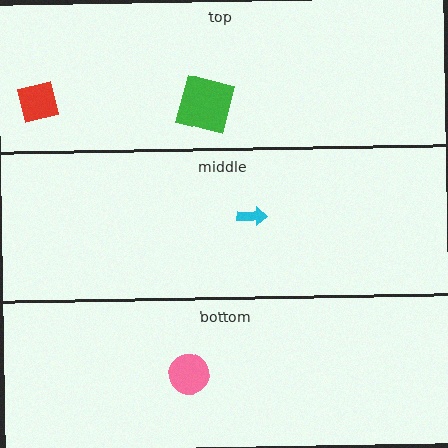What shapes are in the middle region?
The cyan arrow.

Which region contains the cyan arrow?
The middle region.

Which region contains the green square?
The top region.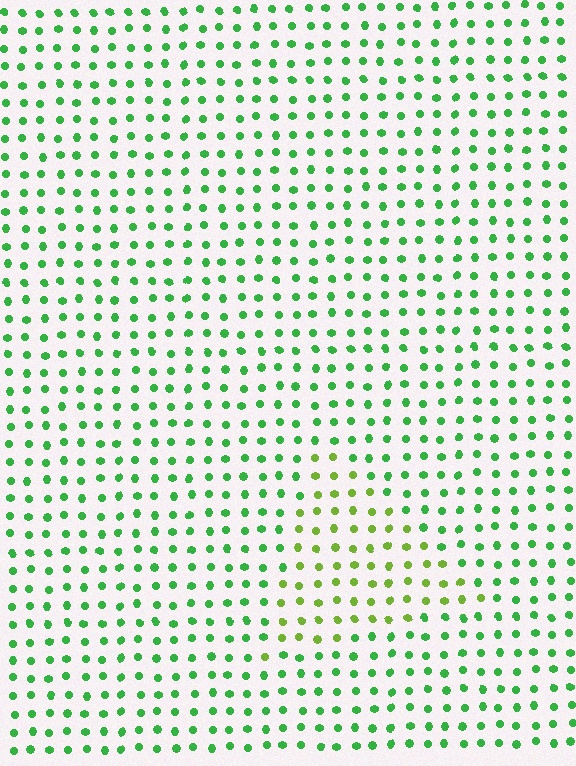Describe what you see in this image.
The image is filled with small green elements in a uniform arrangement. A triangle-shaped region is visible where the elements are tinted to a slightly different hue, forming a subtle color boundary.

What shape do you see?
I see a triangle.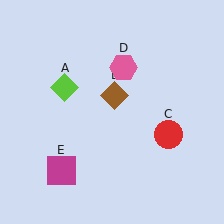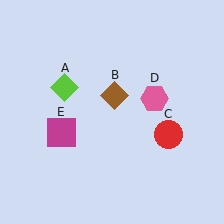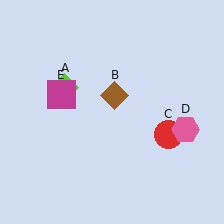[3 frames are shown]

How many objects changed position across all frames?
2 objects changed position: pink hexagon (object D), magenta square (object E).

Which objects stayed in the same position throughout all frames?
Lime diamond (object A) and brown diamond (object B) and red circle (object C) remained stationary.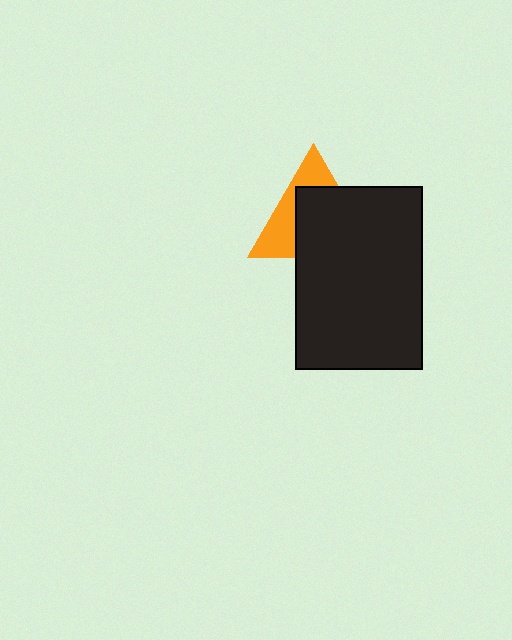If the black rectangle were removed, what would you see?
You would see the complete orange triangle.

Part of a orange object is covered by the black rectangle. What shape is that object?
It is a triangle.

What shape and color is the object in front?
The object in front is a black rectangle.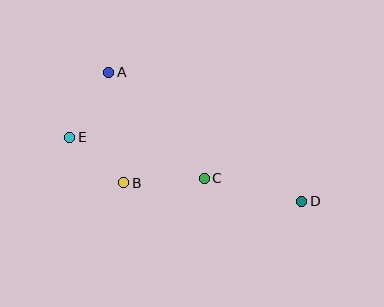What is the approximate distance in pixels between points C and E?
The distance between C and E is approximately 140 pixels.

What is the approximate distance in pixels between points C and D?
The distance between C and D is approximately 100 pixels.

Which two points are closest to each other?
Points B and E are closest to each other.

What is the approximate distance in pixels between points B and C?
The distance between B and C is approximately 80 pixels.